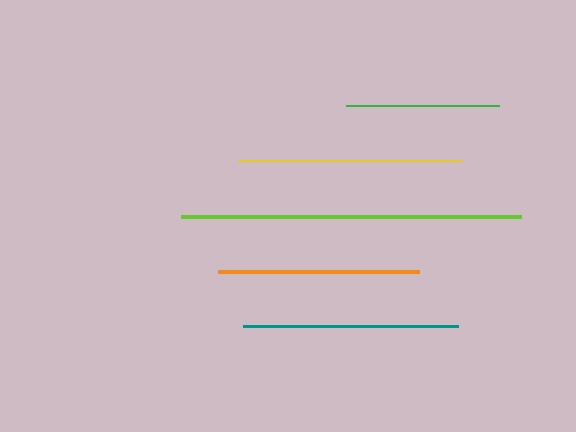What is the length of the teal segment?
The teal segment is approximately 215 pixels long.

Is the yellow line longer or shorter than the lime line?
The lime line is longer than the yellow line.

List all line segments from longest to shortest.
From longest to shortest: lime, yellow, teal, orange, green.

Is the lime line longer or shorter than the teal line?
The lime line is longer than the teal line.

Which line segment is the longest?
The lime line is the longest at approximately 340 pixels.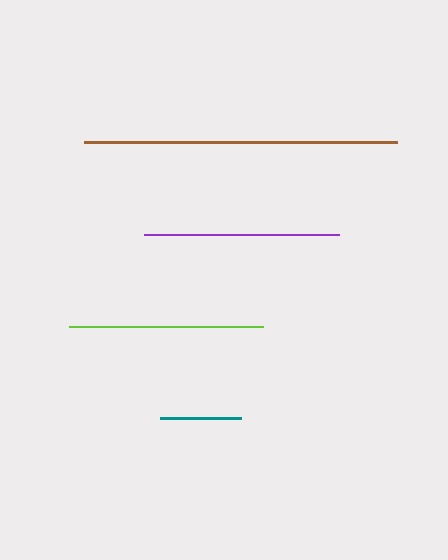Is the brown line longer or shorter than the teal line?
The brown line is longer than the teal line.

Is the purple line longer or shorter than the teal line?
The purple line is longer than the teal line.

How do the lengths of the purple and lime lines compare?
The purple and lime lines are approximately the same length.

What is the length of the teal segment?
The teal segment is approximately 81 pixels long.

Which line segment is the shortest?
The teal line is the shortest at approximately 81 pixels.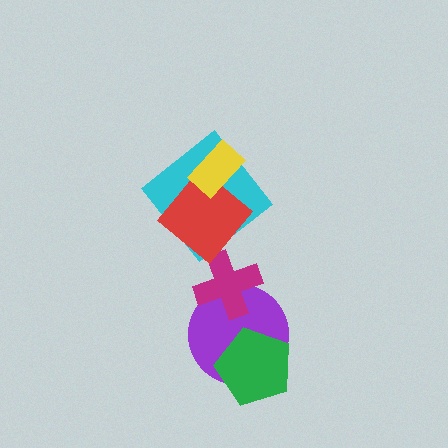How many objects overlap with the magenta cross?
1 object overlaps with the magenta cross.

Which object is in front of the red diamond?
The yellow rectangle is in front of the red diamond.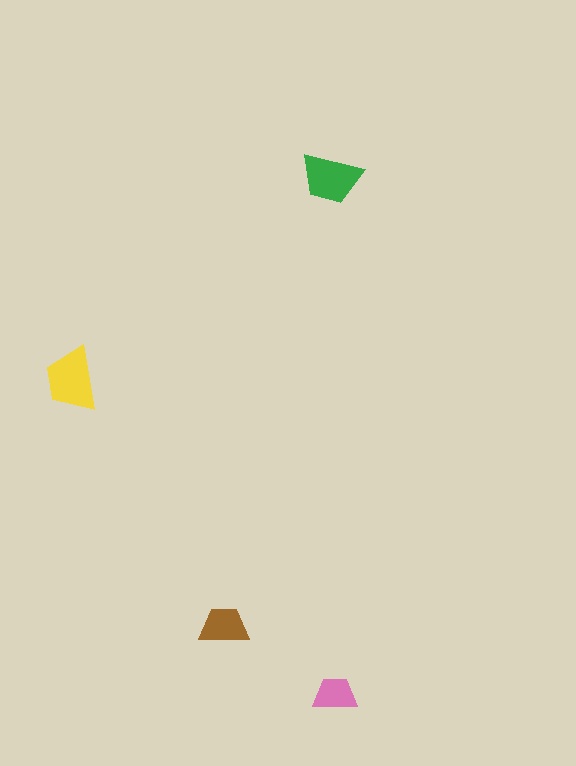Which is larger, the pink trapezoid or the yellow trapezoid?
The yellow one.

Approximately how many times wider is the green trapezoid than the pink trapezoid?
About 1.5 times wider.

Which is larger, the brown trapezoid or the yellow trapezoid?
The yellow one.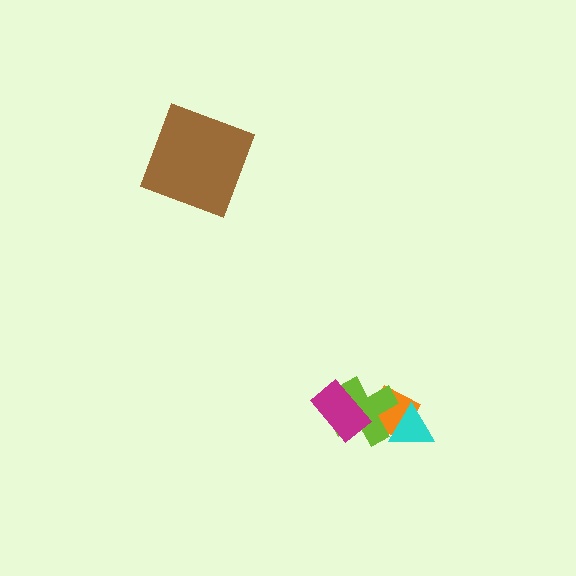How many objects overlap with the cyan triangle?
2 objects overlap with the cyan triangle.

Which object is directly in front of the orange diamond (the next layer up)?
The cyan triangle is directly in front of the orange diamond.